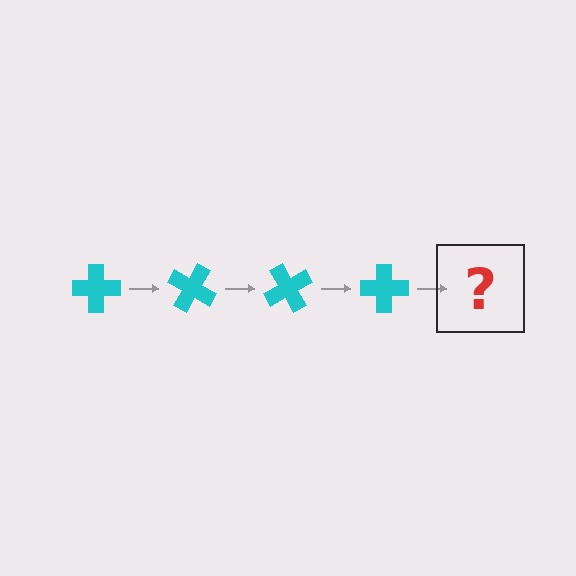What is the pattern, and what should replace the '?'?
The pattern is that the cross rotates 30 degrees each step. The '?' should be a cyan cross rotated 120 degrees.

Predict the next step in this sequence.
The next step is a cyan cross rotated 120 degrees.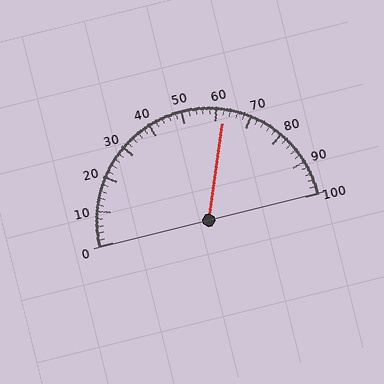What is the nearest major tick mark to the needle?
The nearest major tick mark is 60.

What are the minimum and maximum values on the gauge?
The gauge ranges from 0 to 100.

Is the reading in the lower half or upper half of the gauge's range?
The reading is in the upper half of the range (0 to 100).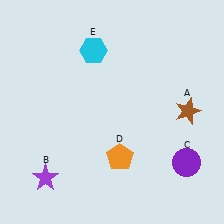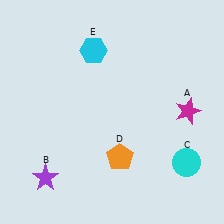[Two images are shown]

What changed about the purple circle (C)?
In Image 1, C is purple. In Image 2, it changed to cyan.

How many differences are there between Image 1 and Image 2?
There are 2 differences between the two images.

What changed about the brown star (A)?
In Image 1, A is brown. In Image 2, it changed to magenta.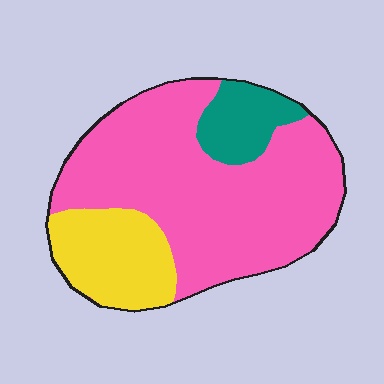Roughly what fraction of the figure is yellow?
Yellow takes up about one fifth (1/5) of the figure.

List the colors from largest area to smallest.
From largest to smallest: pink, yellow, teal.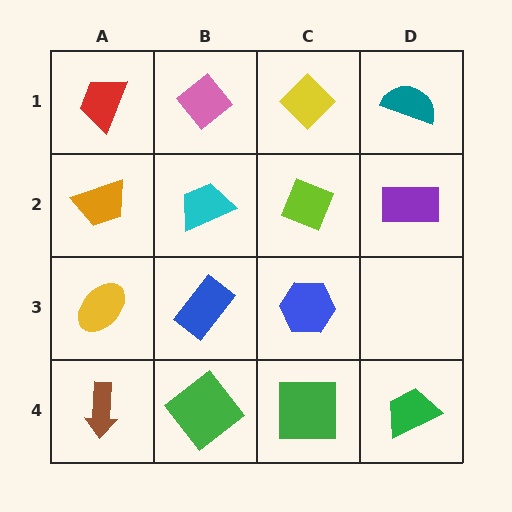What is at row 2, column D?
A purple rectangle.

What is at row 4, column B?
A green diamond.